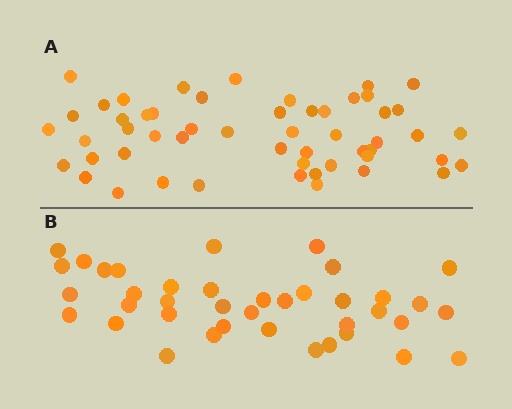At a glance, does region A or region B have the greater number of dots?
Region A (the top region) has more dots.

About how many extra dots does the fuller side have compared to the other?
Region A has approximately 15 more dots than region B.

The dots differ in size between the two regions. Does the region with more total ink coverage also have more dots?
No. Region B has more total ink coverage because its dots are larger, but region A actually contains more individual dots. Total area can be misleading — the number of items is what matters here.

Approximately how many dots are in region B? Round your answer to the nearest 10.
About 40 dots. (The exact count is 39, which rounds to 40.)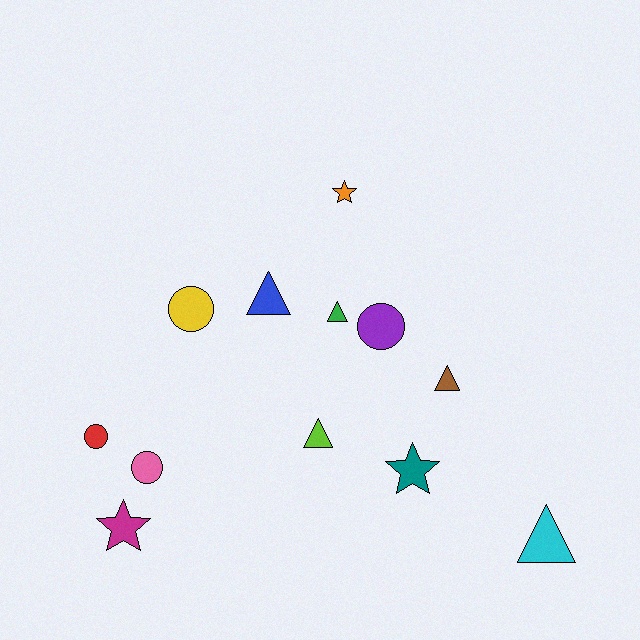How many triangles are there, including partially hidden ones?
There are 5 triangles.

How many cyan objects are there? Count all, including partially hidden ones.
There is 1 cyan object.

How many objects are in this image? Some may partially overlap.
There are 12 objects.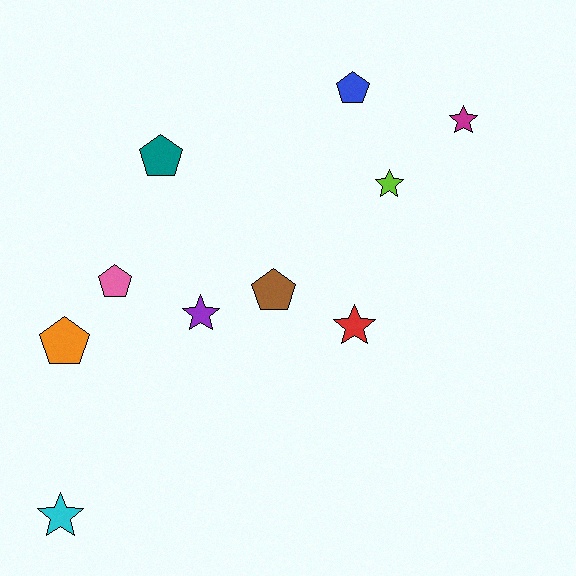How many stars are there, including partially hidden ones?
There are 5 stars.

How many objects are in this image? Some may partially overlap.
There are 10 objects.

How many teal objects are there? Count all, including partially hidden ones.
There is 1 teal object.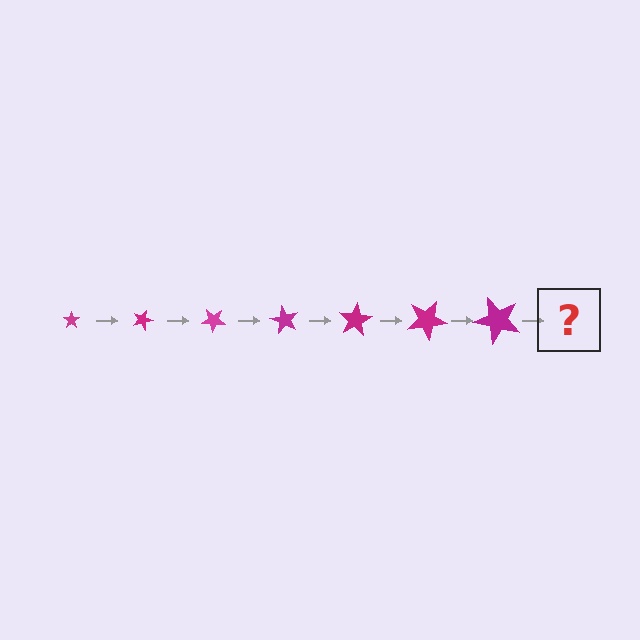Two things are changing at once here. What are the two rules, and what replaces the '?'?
The two rules are that the star grows larger each step and it rotates 20 degrees each step. The '?' should be a star, larger than the previous one and rotated 140 degrees from the start.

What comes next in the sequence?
The next element should be a star, larger than the previous one and rotated 140 degrees from the start.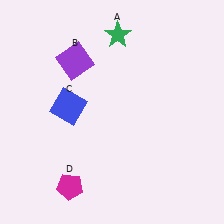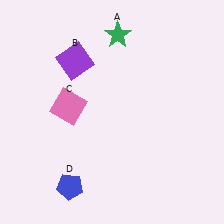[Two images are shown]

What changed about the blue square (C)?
In Image 1, C is blue. In Image 2, it changed to pink.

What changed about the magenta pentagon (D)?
In Image 1, D is magenta. In Image 2, it changed to blue.